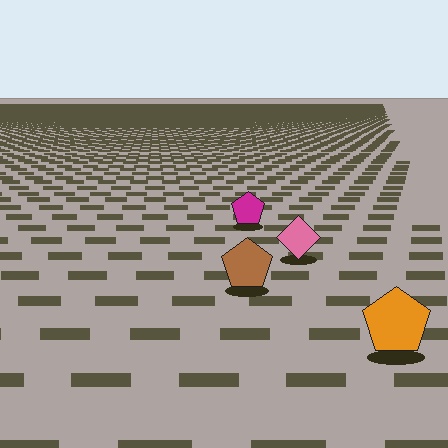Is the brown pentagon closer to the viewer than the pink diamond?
Yes. The brown pentagon is closer — you can tell from the texture gradient: the ground texture is coarser near it.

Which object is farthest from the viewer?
The magenta pentagon is farthest from the viewer. It appears smaller and the ground texture around it is denser.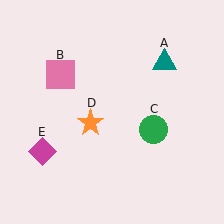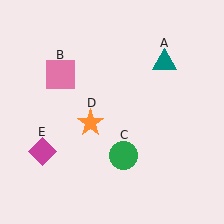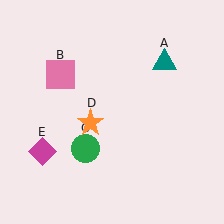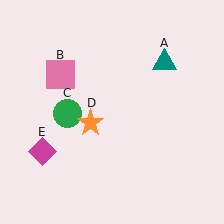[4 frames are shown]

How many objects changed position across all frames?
1 object changed position: green circle (object C).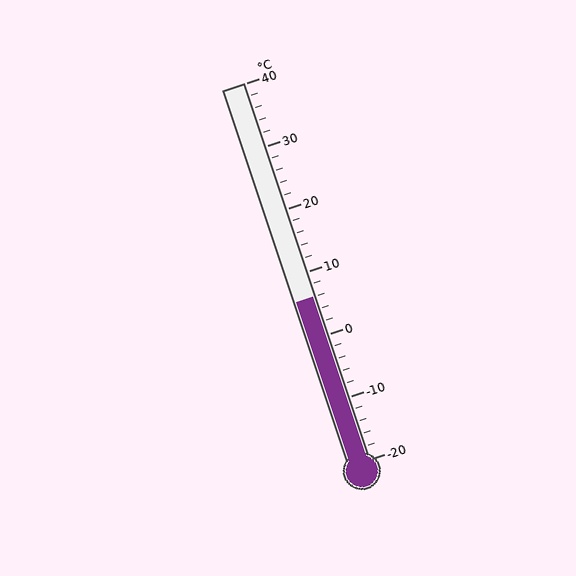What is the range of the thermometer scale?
The thermometer scale ranges from -20°C to 40°C.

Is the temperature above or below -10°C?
The temperature is above -10°C.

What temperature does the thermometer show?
The thermometer shows approximately 6°C.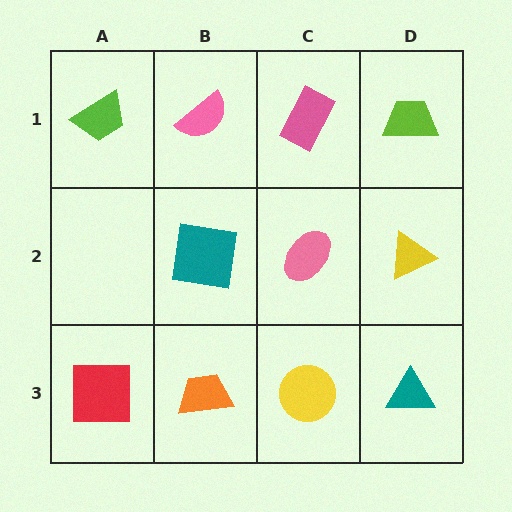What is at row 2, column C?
A pink ellipse.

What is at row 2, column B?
A teal square.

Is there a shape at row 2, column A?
No, that cell is empty.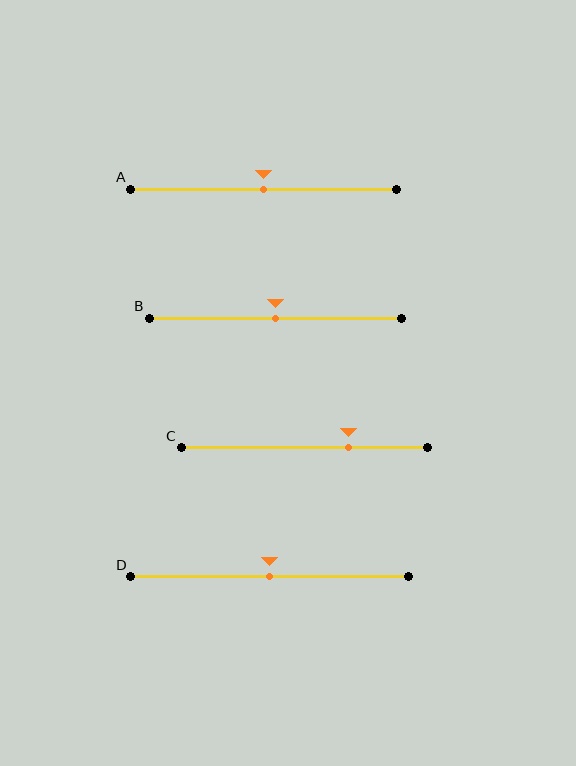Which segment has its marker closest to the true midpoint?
Segment A has its marker closest to the true midpoint.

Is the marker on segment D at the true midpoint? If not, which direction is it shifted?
Yes, the marker on segment D is at the true midpoint.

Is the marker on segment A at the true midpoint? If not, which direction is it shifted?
Yes, the marker on segment A is at the true midpoint.